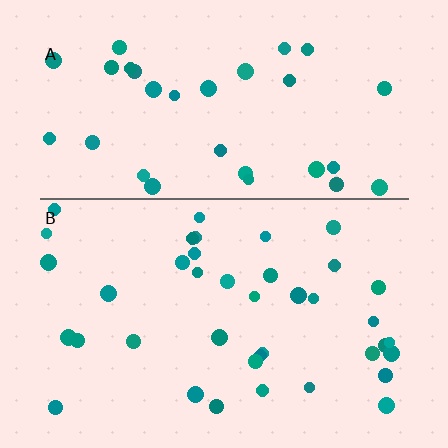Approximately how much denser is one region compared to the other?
Approximately 1.2× — region B over region A.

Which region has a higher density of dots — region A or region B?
B (the bottom).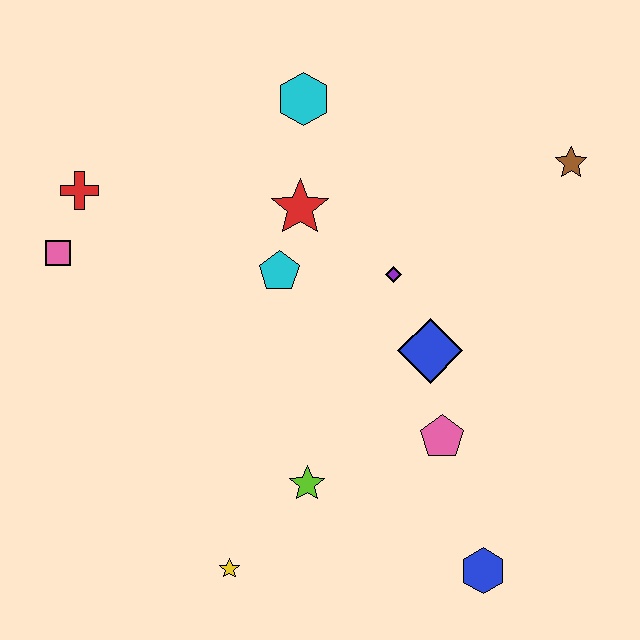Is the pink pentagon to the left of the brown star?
Yes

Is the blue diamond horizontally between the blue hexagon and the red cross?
Yes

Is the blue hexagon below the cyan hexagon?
Yes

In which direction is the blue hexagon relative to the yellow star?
The blue hexagon is to the right of the yellow star.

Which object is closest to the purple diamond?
The blue diamond is closest to the purple diamond.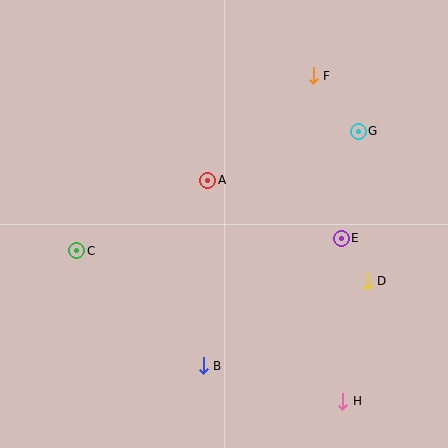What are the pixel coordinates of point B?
Point B is at (203, 366).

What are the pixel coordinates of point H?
Point H is at (343, 401).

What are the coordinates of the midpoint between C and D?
The midpoint between C and D is at (222, 266).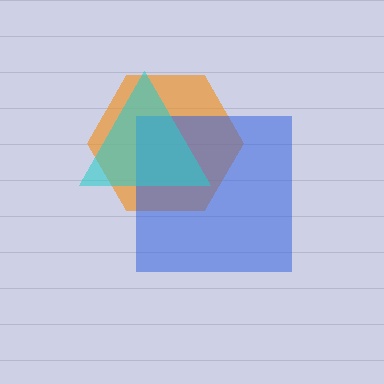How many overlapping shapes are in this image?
There are 3 overlapping shapes in the image.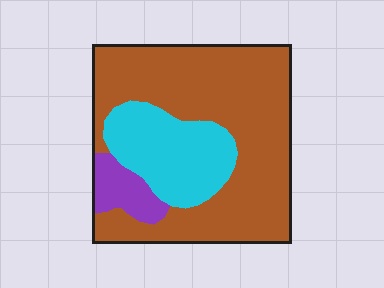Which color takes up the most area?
Brown, at roughly 70%.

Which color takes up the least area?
Purple, at roughly 10%.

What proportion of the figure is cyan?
Cyan takes up about one quarter (1/4) of the figure.